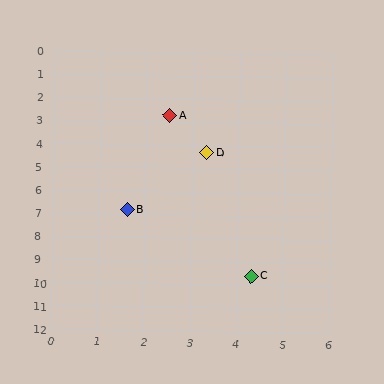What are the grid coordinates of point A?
Point A is at approximately (2.5, 2.7).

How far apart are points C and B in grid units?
Points C and B are about 3.9 grid units apart.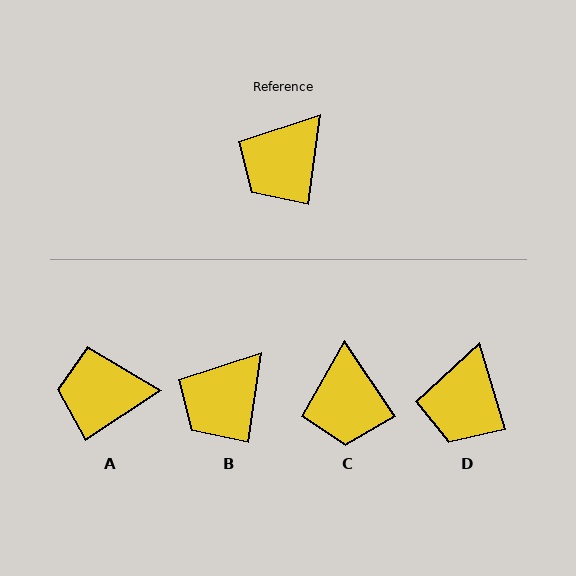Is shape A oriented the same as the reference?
No, it is off by about 49 degrees.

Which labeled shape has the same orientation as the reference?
B.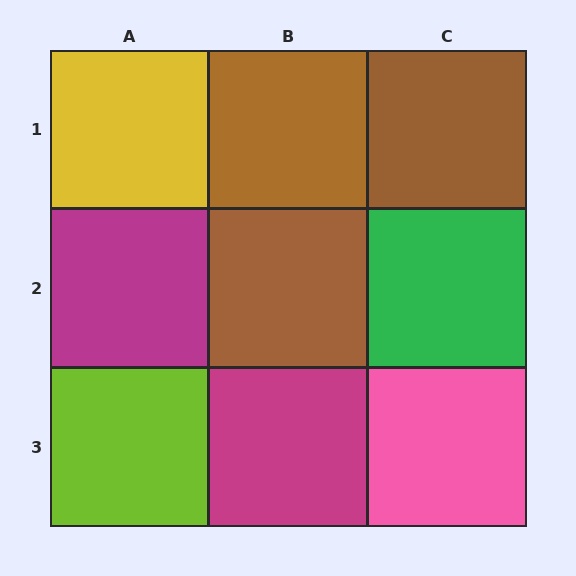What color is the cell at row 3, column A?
Lime.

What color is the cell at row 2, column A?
Magenta.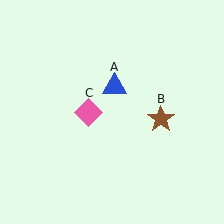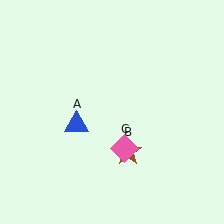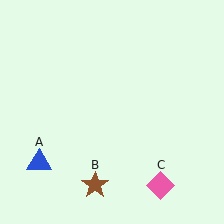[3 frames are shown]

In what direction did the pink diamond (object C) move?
The pink diamond (object C) moved down and to the right.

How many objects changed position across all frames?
3 objects changed position: blue triangle (object A), brown star (object B), pink diamond (object C).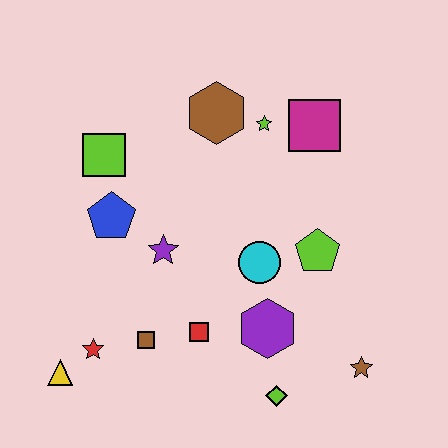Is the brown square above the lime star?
No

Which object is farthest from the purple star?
The brown star is farthest from the purple star.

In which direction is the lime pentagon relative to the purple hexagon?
The lime pentagon is above the purple hexagon.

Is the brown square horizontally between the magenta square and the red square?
No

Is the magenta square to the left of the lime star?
No